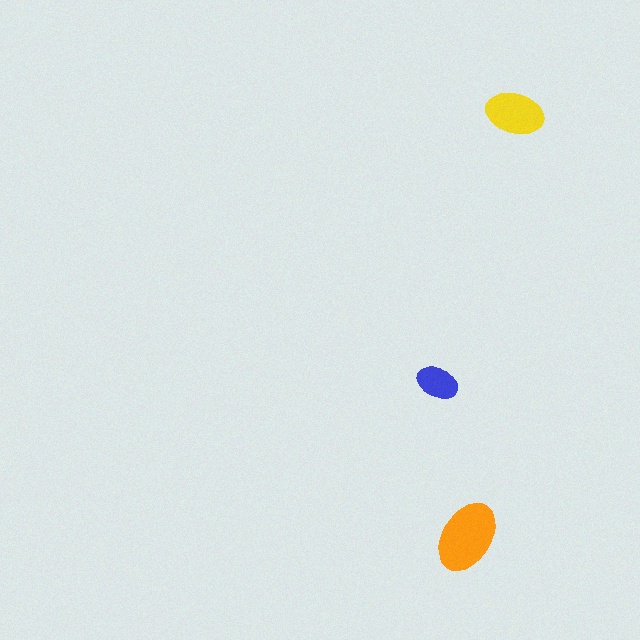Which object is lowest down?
The orange ellipse is bottommost.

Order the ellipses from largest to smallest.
the orange one, the yellow one, the blue one.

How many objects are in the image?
There are 3 objects in the image.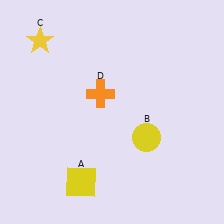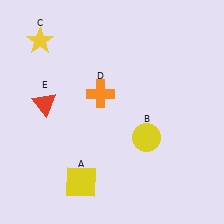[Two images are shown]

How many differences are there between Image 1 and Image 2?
There is 1 difference between the two images.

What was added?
A red triangle (E) was added in Image 2.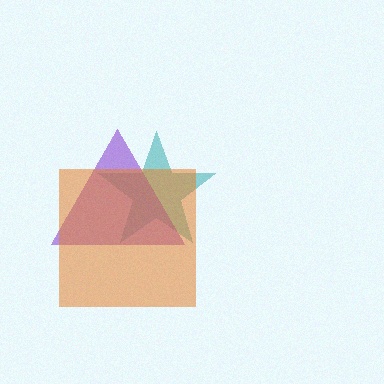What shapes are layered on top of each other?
The layered shapes are: a teal star, a purple triangle, an orange square.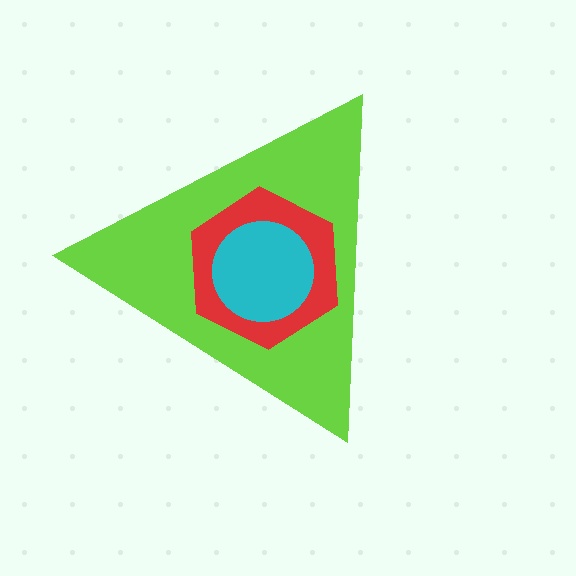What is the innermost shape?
The cyan circle.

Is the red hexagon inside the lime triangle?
Yes.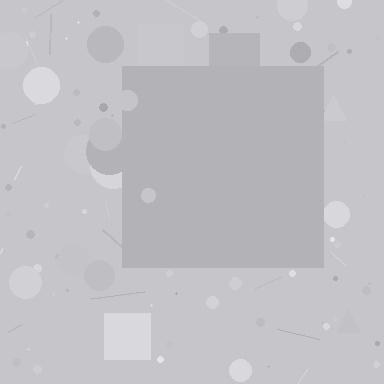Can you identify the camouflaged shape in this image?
The camouflaged shape is a square.